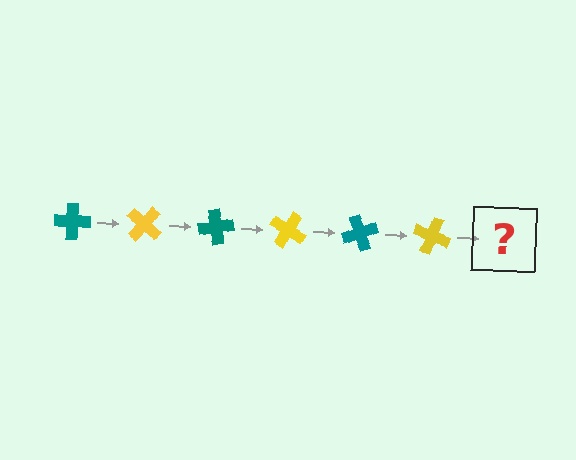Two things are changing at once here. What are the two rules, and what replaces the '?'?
The two rules are that it rotates 40 degrees each step and the color cycles through teal and yellow. The '?' should be a teal cross, rotated 240 degrees from the start.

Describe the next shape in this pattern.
It should be a teal cross, rotated 240 degrees from the start.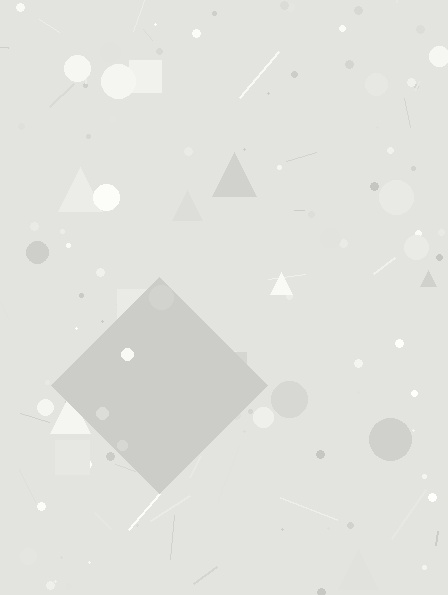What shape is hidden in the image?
A diamond is hidden in the image.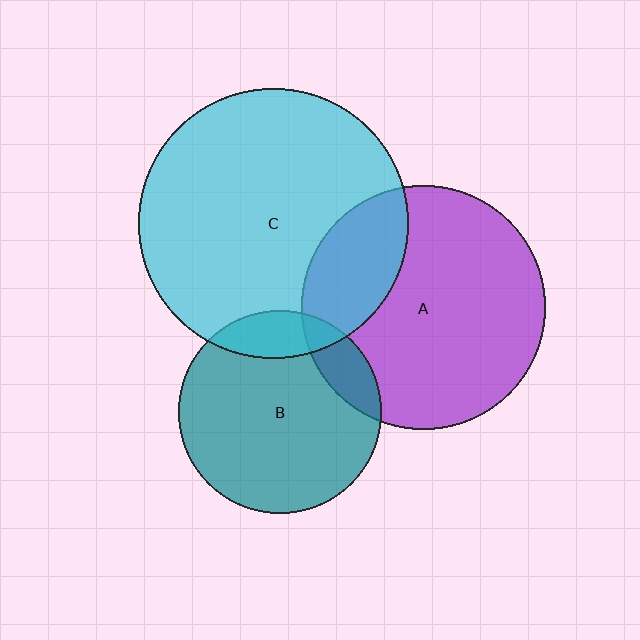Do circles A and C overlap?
Yes.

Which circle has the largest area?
Circle C (cyan).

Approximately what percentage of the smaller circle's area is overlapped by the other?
Approximately 25%.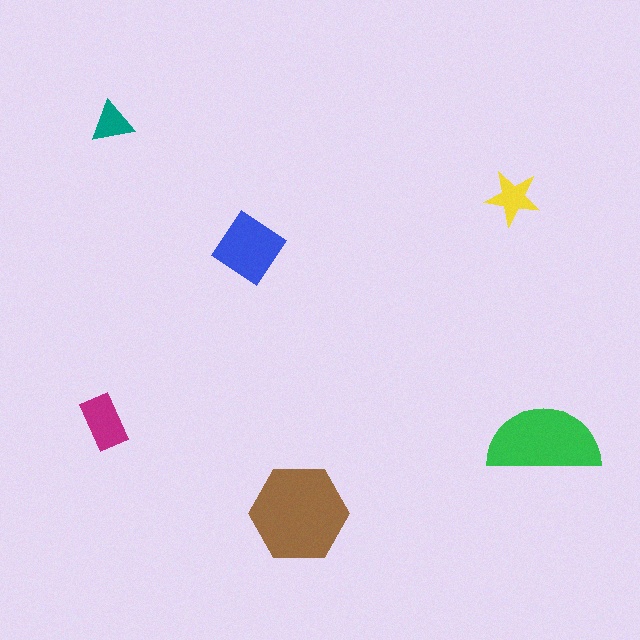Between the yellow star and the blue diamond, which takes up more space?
The blue diamond.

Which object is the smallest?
The teal triangle.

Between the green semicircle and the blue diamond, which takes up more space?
The green semicircle.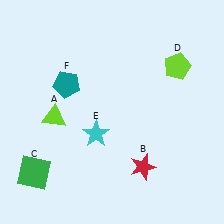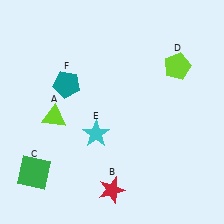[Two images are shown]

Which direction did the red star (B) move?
The red star (B) moved left.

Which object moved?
The red star (B) moved left.